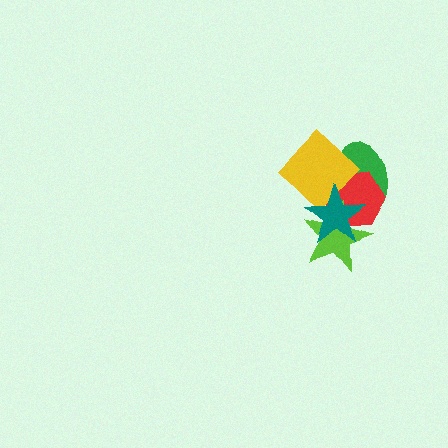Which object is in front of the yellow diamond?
The teal star is in front of the yellow diamond.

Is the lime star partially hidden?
Yes, it is partially covered by another shape.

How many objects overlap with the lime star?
3 objects overlap with the lime star.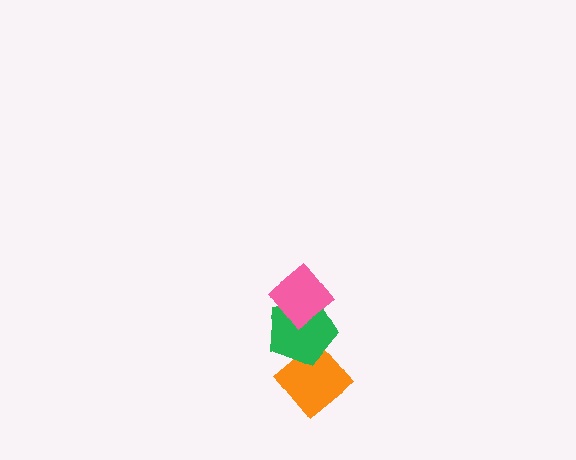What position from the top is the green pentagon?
The green pentagon is 2nd from the top.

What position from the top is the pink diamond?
The pink diamond is 1st from the top.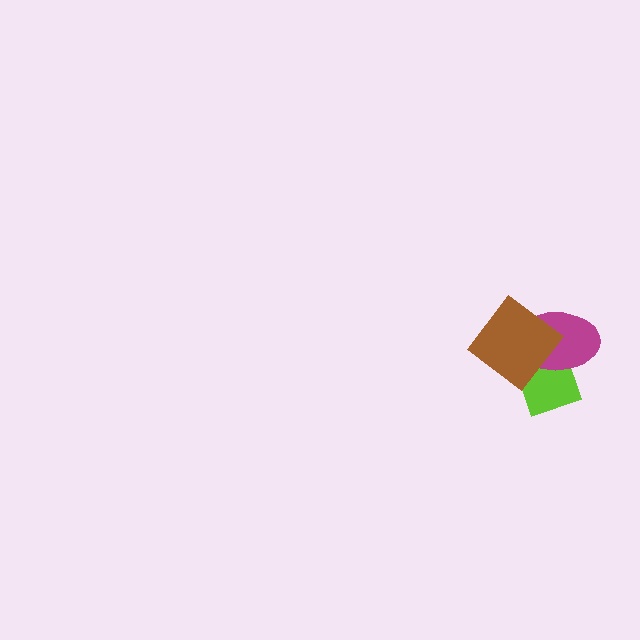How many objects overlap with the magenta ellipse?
2 objects overlap with the magenta ellipse.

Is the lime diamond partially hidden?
Yes, it is partially covered by another shape.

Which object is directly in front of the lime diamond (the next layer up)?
The magenta ellipse is directly in front of the lime diamond.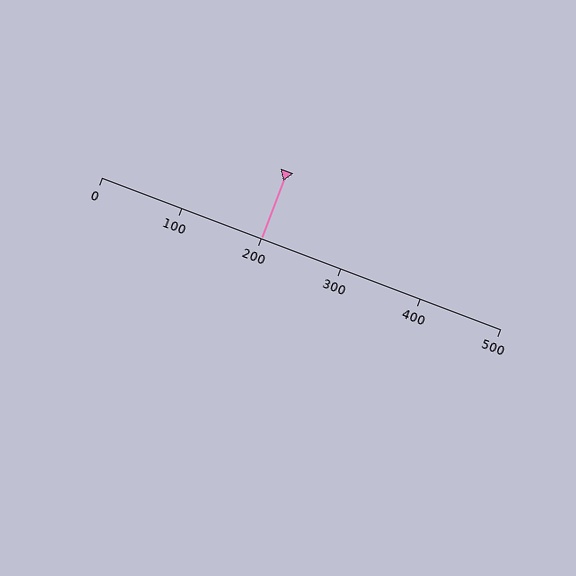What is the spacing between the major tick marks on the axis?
The major ticks are spaced 100 apart.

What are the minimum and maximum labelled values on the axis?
The axis runs from 0 to 500.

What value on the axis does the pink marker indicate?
The marker indicates approximately 200.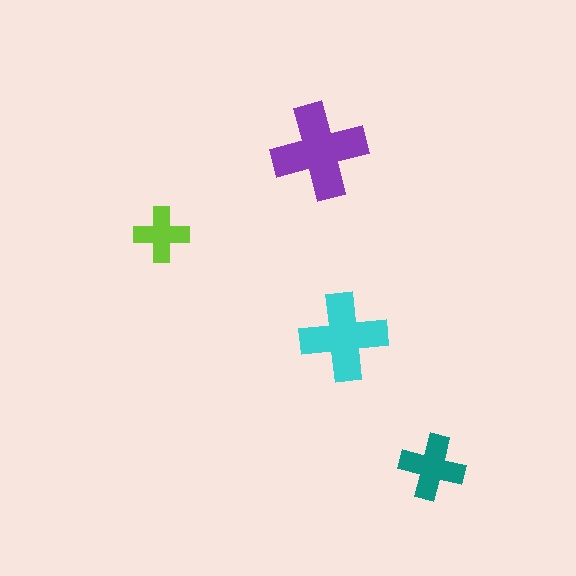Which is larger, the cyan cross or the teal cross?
The cyan one.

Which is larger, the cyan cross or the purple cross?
The purple one.